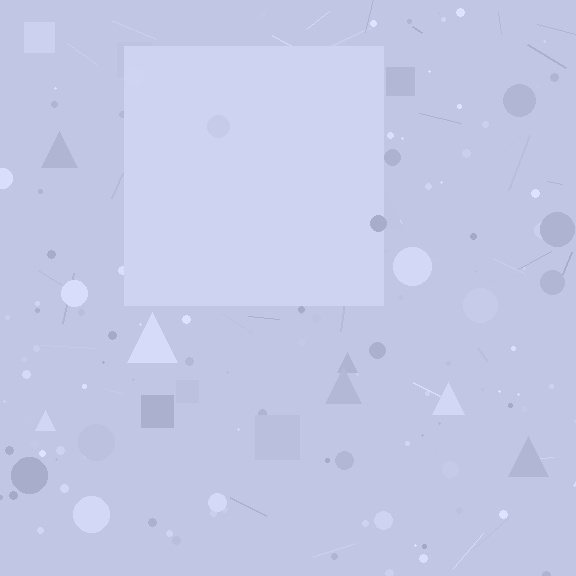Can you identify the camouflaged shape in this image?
The camouflaged shape is a square.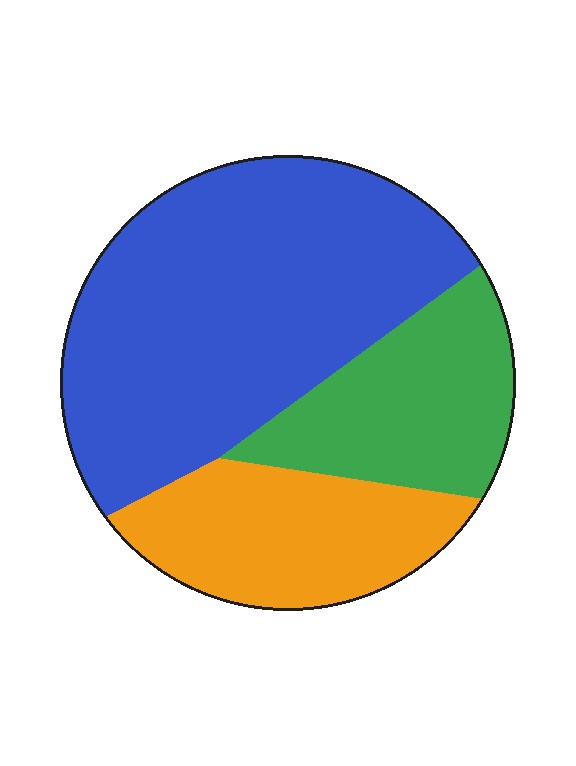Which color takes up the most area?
Blue, at roughly 55%.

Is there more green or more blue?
Blue.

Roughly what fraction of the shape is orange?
Orange takes up less than a quarter of the shape.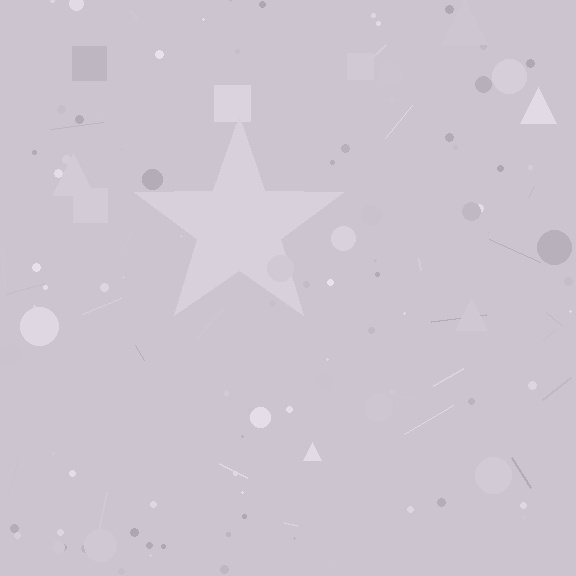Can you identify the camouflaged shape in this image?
The camouflaged shape is a star.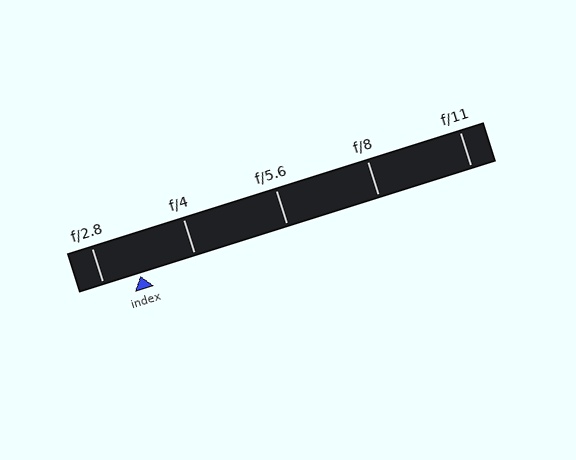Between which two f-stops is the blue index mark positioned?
The index mark is between f/2.8 and f/4.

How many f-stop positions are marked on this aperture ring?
There are 5 f-stop positions marked.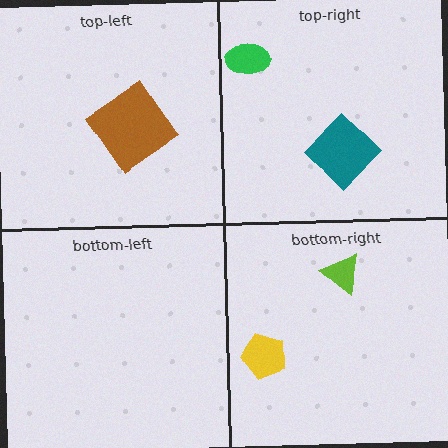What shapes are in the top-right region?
The green ellipse, the teal diamond.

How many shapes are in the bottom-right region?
2.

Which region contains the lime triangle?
The bottom-right region.